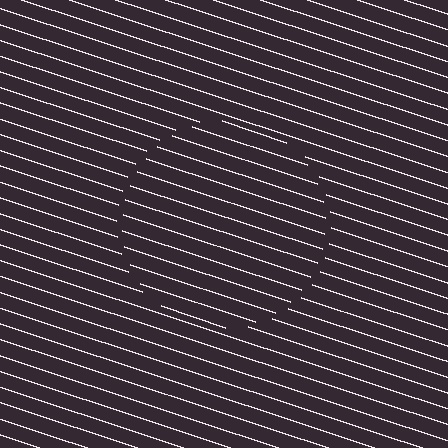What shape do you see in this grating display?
An illusory circle. The interior of the shape contains the same grating, shifted by half a period — the contour is defined by the phase discontinuity where line-ends from the inner and outer gratings abut.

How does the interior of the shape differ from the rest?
The interior of the shape contains the same grating, shifted by half a period — the contour is defined by the phase discontinuity where line-ends from the inner and outer gratings abut.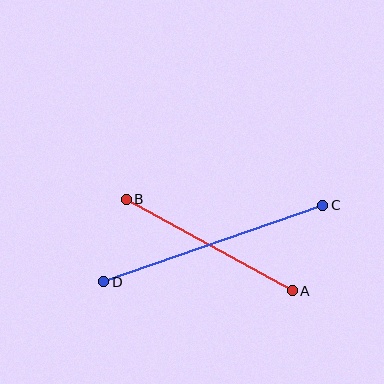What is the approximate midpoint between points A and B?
The midpoint is at approximately (209, 245) pixels.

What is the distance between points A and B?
The distance is approximately 190 pixels.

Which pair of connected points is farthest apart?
Points C and D are farthest apart.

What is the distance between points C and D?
The distance is approximately 232 pixels.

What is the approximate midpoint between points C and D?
The midpoint is at approximately (213, 243) pixels.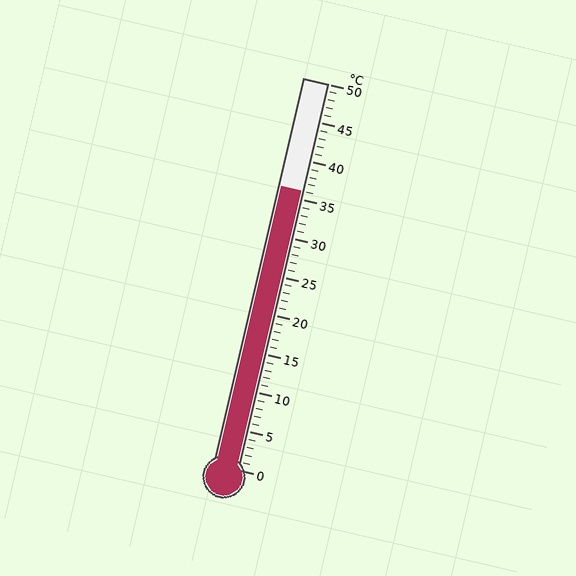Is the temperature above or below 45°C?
The temperature is below 45°C.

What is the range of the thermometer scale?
The thermometer scale ranges from 0°C to 50°C.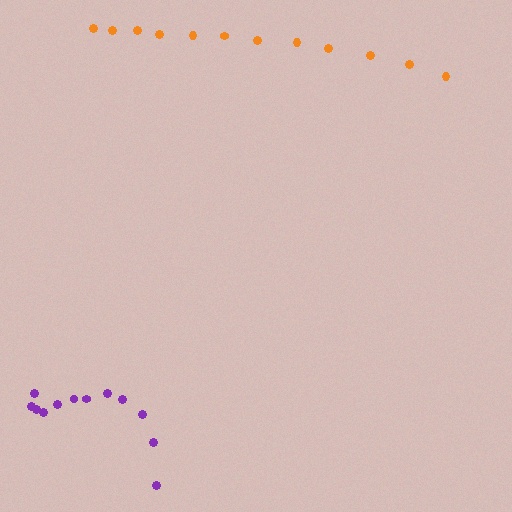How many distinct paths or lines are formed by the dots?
There are 2 distinct paths.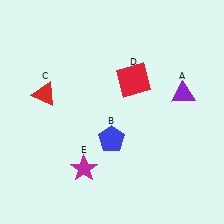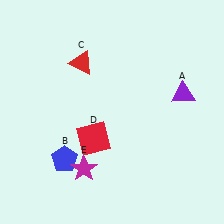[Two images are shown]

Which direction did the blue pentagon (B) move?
The blue pentagon (B) moved left.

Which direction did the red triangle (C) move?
The red triangle (C) moved right.